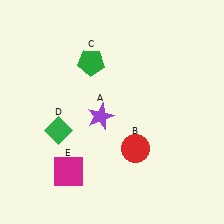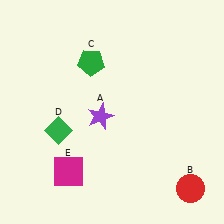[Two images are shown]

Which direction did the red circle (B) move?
The red circle (B) moved right.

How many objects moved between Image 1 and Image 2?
1 object moved between the two images.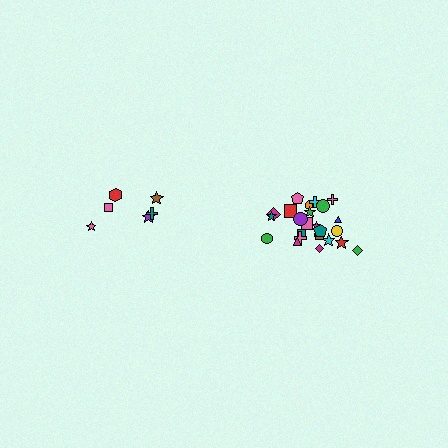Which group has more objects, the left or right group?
The right group.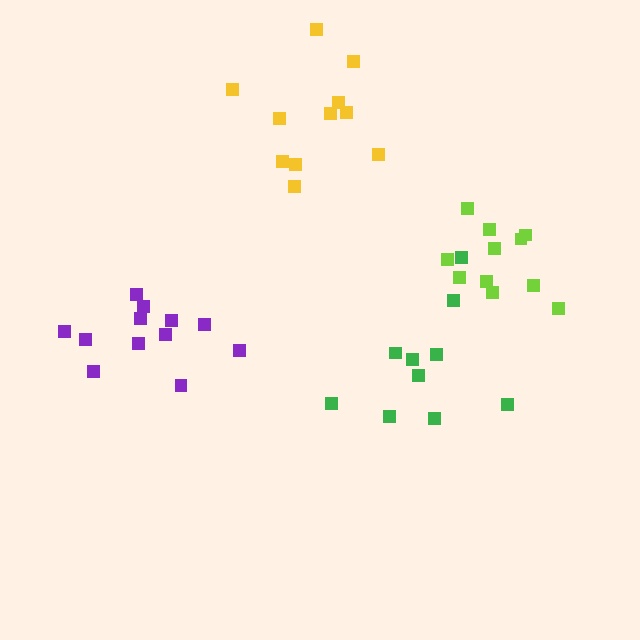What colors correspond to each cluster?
The clusters are colored: green, yellow, lime, purple.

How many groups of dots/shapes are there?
There are 4 groups.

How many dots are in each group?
Group 1: 10 dots, Group 2: 11 dots, Group 3: 11 dots, Group 4: 12 dots (44 total).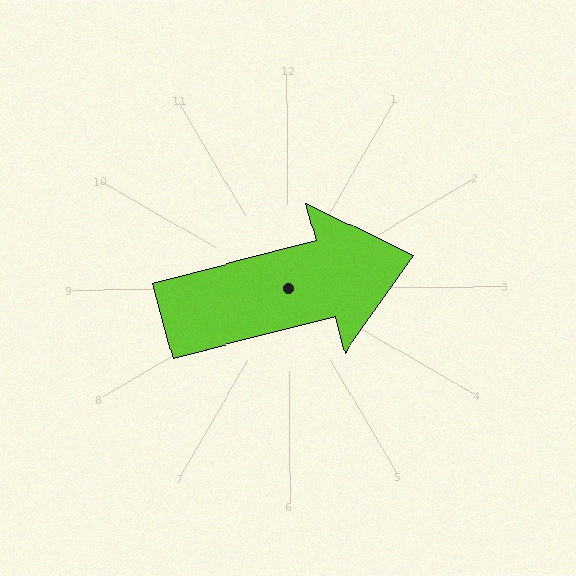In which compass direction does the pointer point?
East.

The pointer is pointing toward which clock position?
Roughly 3 o'clock.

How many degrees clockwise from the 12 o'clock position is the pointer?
Approximately 76 degrees.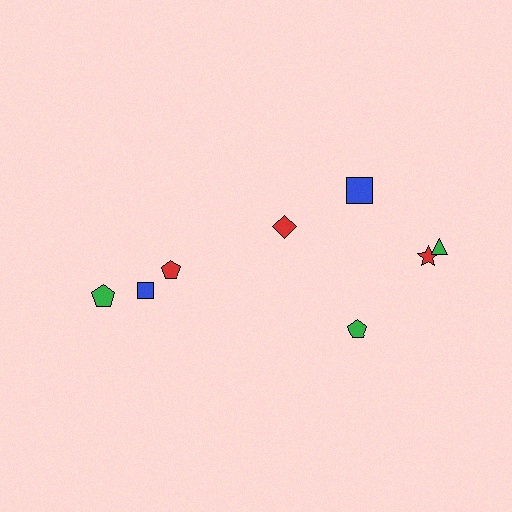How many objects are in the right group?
There are 5 objects.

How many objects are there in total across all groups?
There are 8 objects.